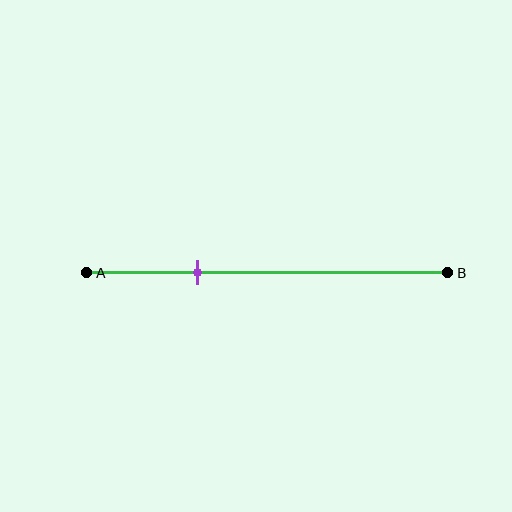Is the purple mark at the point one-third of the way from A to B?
Yes, the mark is approximately at the one-third point.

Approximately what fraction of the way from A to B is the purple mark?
The purple mark is approximately 30% of the way from A to B.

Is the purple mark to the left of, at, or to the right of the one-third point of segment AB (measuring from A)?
The purple mark is approximately at the one-third point of segment AB.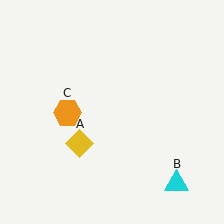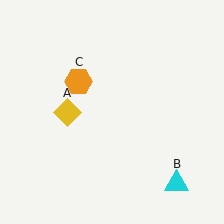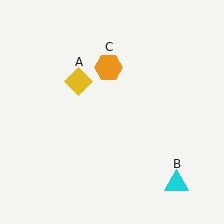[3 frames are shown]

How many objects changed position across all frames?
2 objects changed position: yellow diamond (object A), orange hexagon (object C).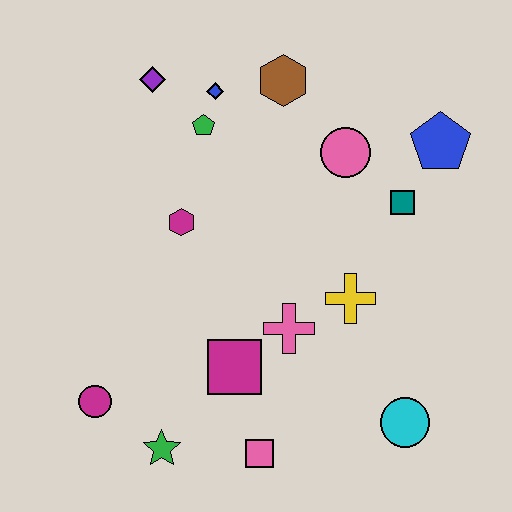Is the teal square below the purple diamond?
Yes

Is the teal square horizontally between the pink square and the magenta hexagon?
No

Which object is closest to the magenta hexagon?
The green pentagon is closest to the magenta hexagon.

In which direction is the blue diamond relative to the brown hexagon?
The blue diamond is to the left of the brown hexagon.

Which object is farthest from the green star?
The blue pentagon is farthest from the green star.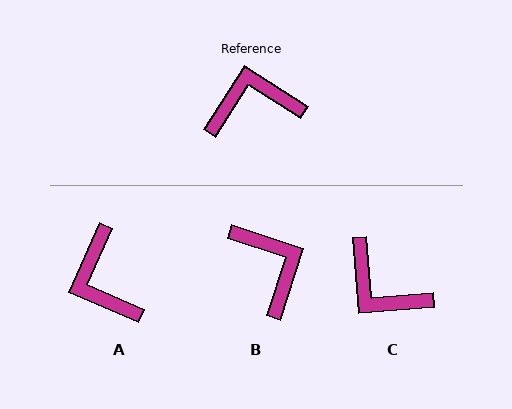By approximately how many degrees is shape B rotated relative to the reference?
Approximately 76 degrees clockwise.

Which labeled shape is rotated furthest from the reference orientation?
C, about 127 degrees away.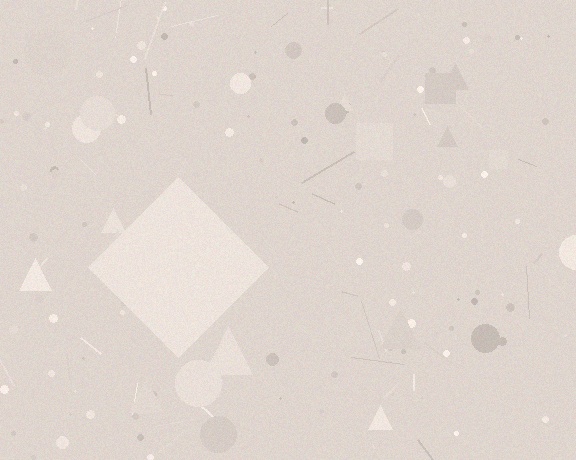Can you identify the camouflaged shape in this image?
The camouflaged shape is a diamond.